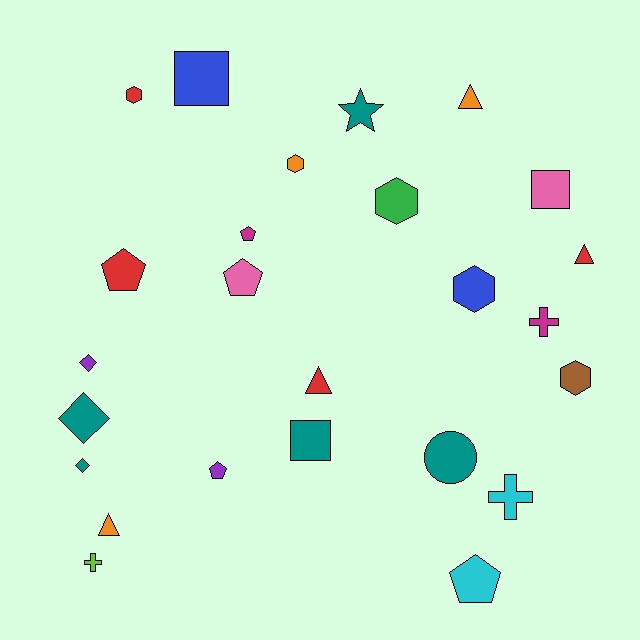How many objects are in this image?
There are 25 objects.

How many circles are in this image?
There is 1 circle.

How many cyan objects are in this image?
There are 2 cyan objects.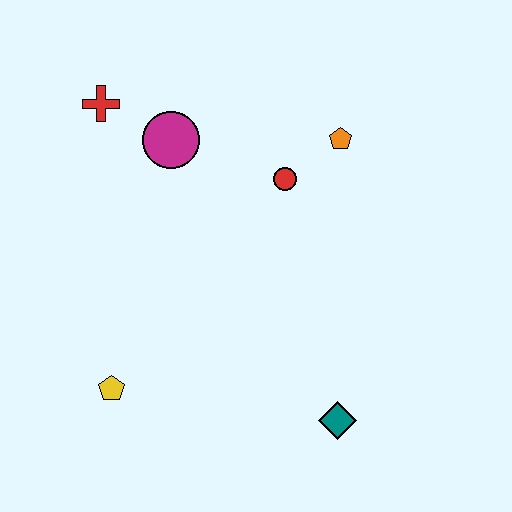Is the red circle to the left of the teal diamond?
Yes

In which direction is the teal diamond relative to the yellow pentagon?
The teal diamond is to the right of the yellow pentagon.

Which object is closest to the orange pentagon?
The red circle is closest to the orange pentagon.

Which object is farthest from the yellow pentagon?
The orange pentagon is farthest from the yellow pentagon.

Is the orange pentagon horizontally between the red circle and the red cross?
No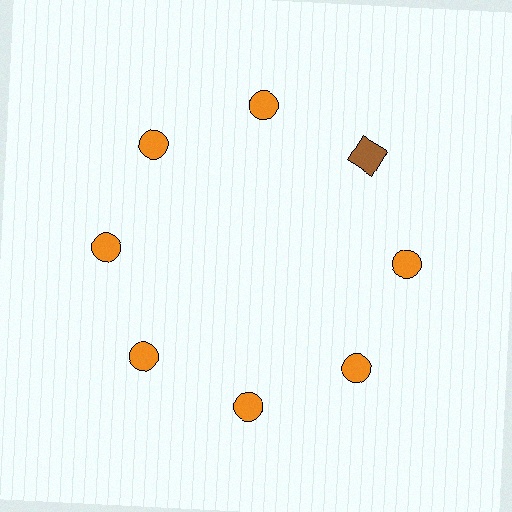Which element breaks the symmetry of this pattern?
The brown square at roughly the 2 o'clock position breaks the symmetry. All other shapes are orange circles.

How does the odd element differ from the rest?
It differs in both color (brown instead of orange) and shape (square instead of circle).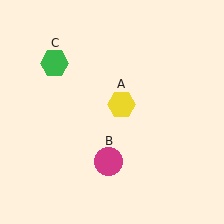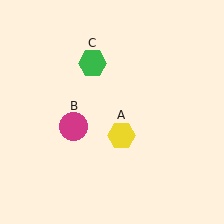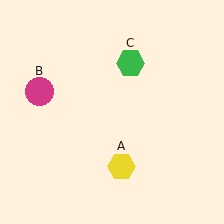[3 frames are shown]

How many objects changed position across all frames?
3 objects changed position: yellow hexagon (object A), magenta circle (object B), green hexagon (object C).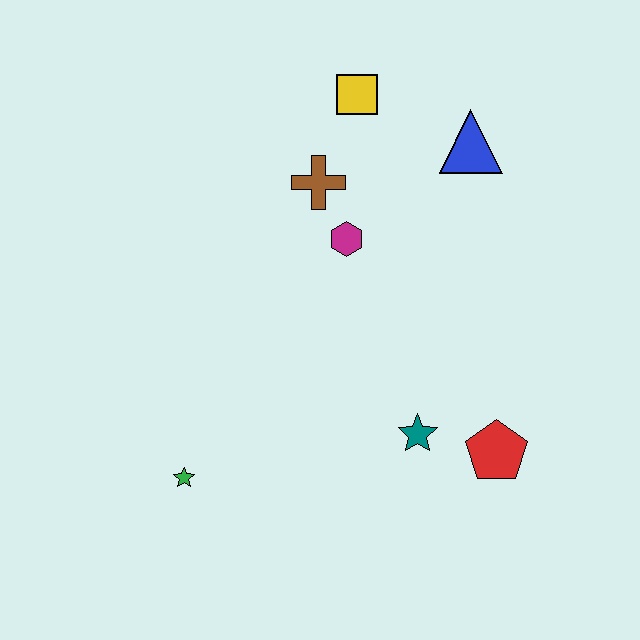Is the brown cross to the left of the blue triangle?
Yes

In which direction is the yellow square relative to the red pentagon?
The yellow square is above the red pentagon.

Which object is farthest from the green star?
The blue triangle is farthest from the green star.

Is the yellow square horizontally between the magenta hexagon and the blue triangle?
Yes